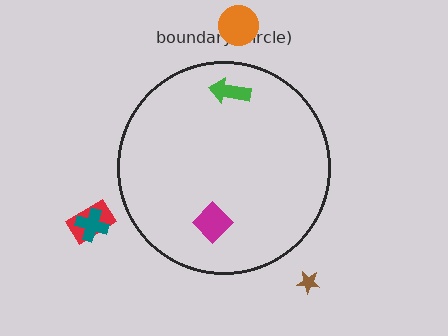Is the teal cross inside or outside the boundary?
Outside.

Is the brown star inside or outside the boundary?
Outside.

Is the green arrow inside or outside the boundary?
Inside.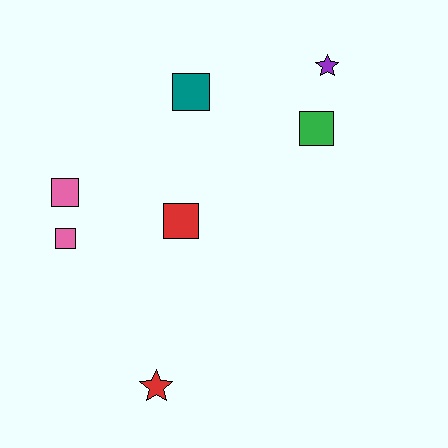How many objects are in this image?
There are 7 objects.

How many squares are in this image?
There are 5 squares.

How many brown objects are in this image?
There are no brown objects.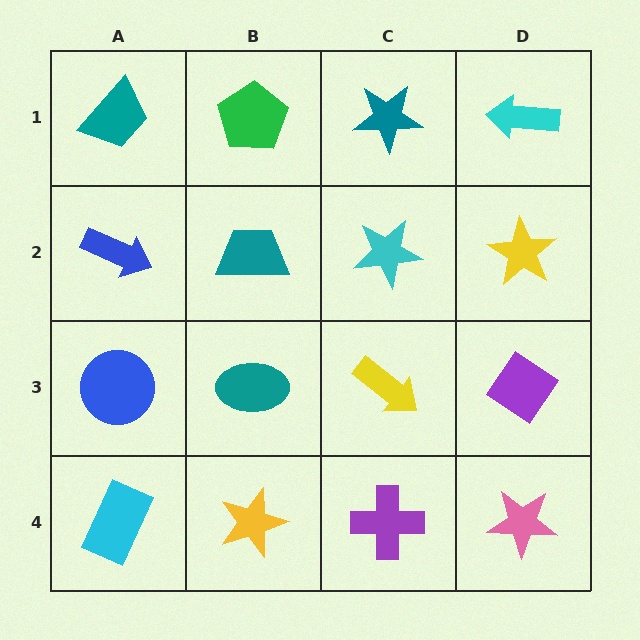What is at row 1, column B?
A green pentagon.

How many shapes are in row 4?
4 shapes.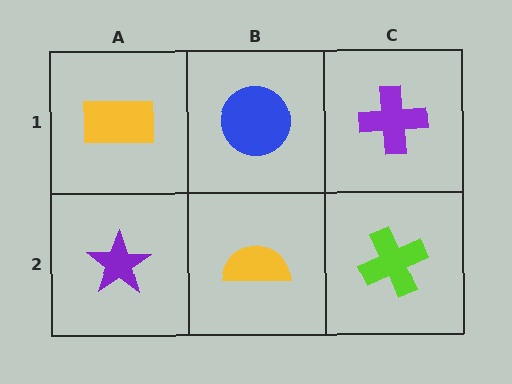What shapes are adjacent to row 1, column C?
A lime cross (row 2, column C), a blue circle (row 1, column B).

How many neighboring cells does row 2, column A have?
2.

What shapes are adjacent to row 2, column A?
A yellow rectangle (row 1, column A), a yellow semicircle (row 2, column B).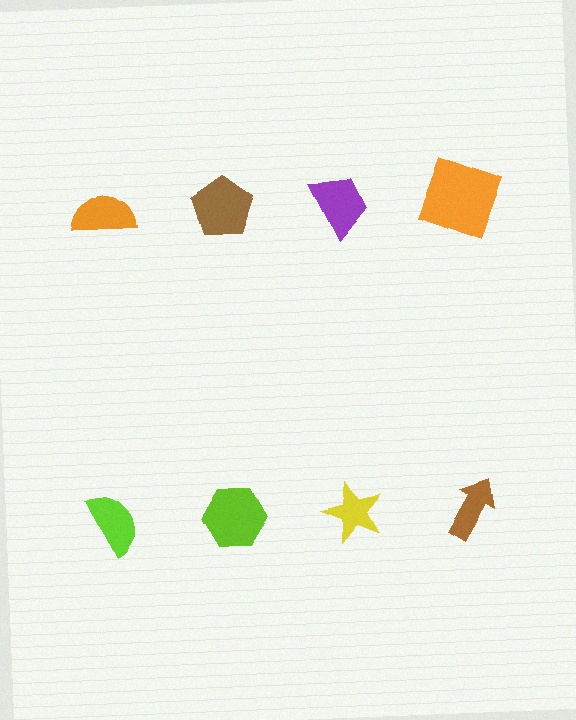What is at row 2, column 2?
A lime hexagon.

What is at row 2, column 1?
A lime semicircle.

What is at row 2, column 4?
A brown arrow.